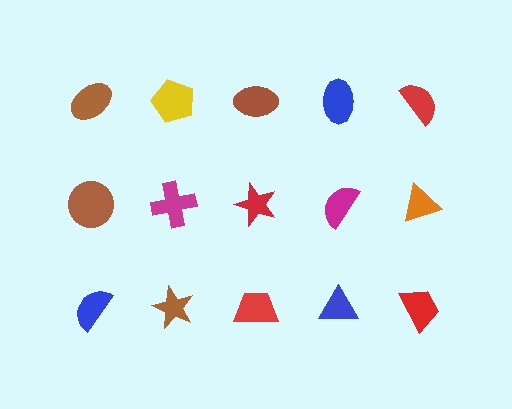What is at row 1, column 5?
A red semicircle.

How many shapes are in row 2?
5 shapes.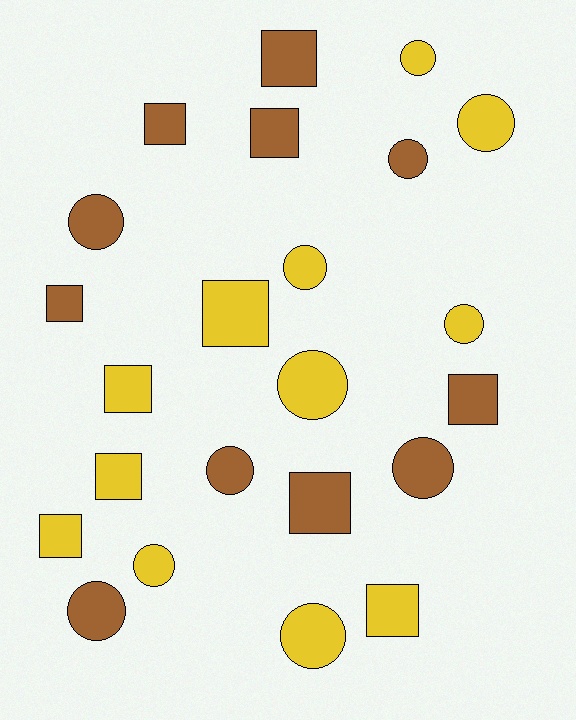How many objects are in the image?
There are 23 objects.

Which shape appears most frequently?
Circle, with 12 objects.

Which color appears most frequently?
Yellow, with 12 objects.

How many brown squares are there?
There are 6 brown squares.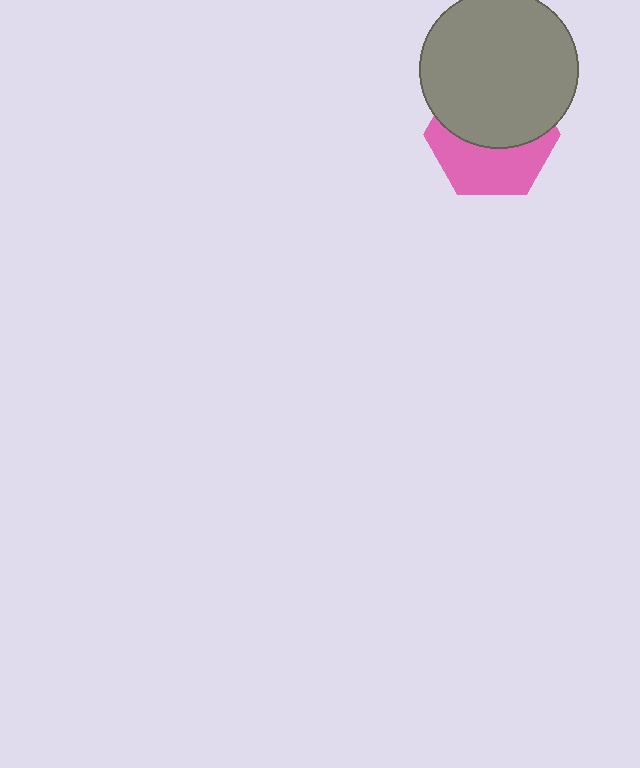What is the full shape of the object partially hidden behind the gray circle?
The partially hidden object is a pink hexagon.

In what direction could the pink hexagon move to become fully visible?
The pink hexagon could move down. That would shift it out from behind the gray circle entirely.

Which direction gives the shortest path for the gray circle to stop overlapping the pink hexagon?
Moving up gives the shortest separation.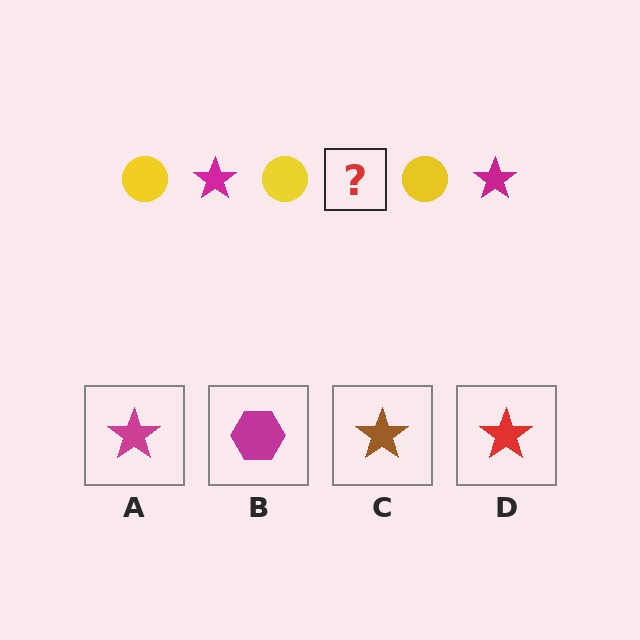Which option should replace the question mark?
Option A.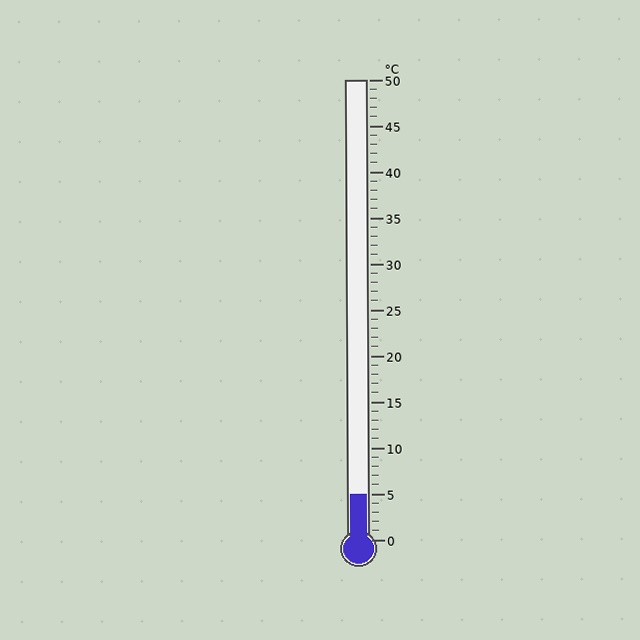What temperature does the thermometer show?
The thermometer shows approximately 5°C.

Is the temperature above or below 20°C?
The temperature is below 20°C.